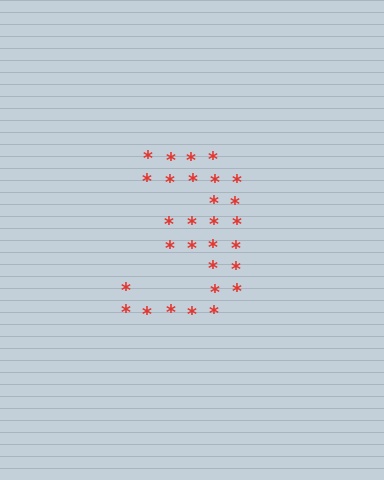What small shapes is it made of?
It is made of small asterisks.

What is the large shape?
The large shape is the digit 3.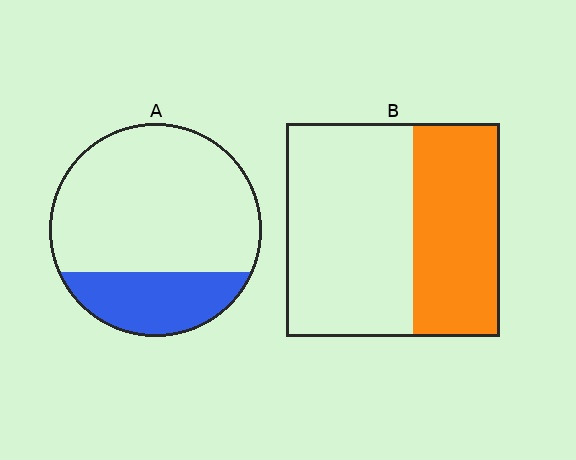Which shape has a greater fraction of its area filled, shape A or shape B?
Shape B.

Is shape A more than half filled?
No.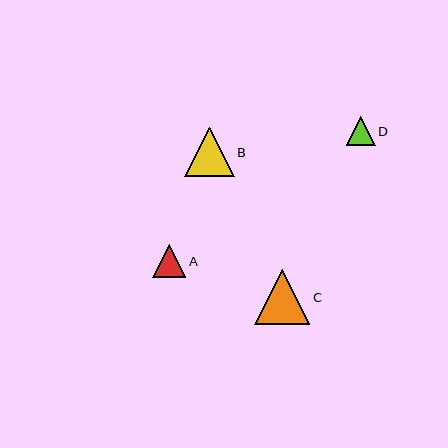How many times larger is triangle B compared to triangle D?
Triangle B is approximately 1.7 times the size of triangle D.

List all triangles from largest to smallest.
From largest to smallest: C, B, A, D.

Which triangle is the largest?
Triangle C is the largest with a size of approximately 55 pixels.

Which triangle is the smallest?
Triangle D is the smallest with a size of approximately 29 pixels.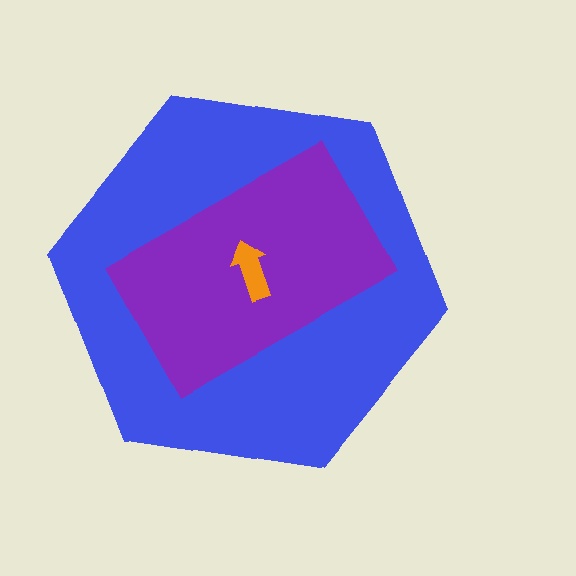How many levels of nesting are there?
3.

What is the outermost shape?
The blue hexagon.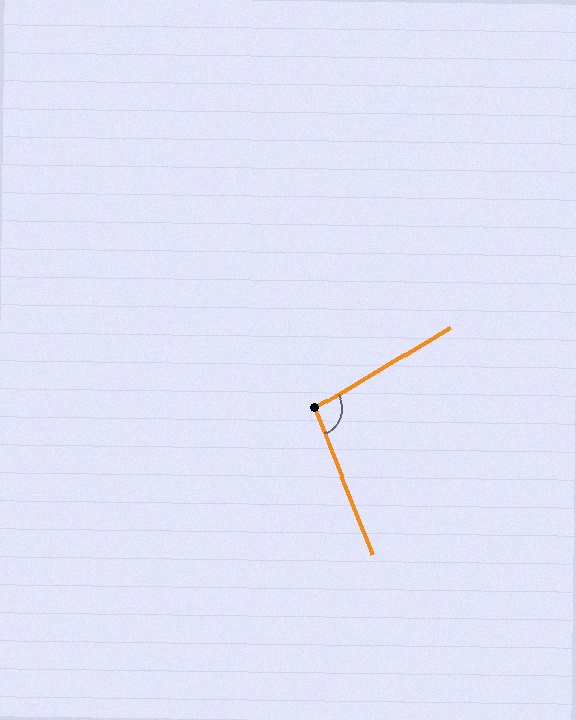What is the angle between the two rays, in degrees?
Approximately 100 degrees.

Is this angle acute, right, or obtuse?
It is obtuse.